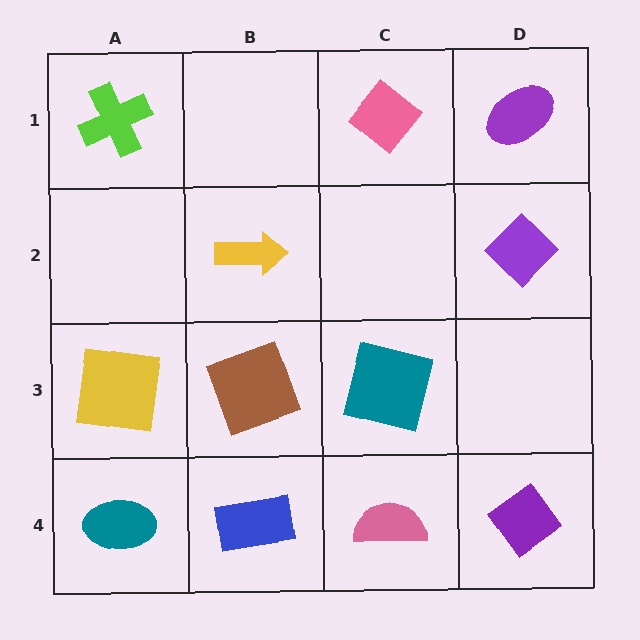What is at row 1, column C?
A pink diamond.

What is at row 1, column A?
A lime cross.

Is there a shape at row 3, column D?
No, that cell is empty.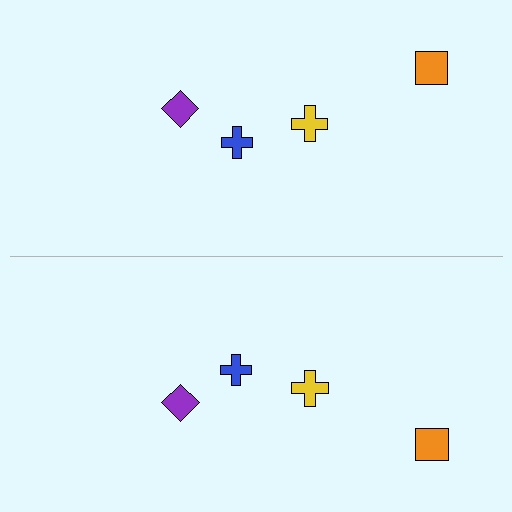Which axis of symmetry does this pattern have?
The pattern has a horizontal axis of symmetry running through the center of the image.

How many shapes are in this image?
There are 8 shapes in this image.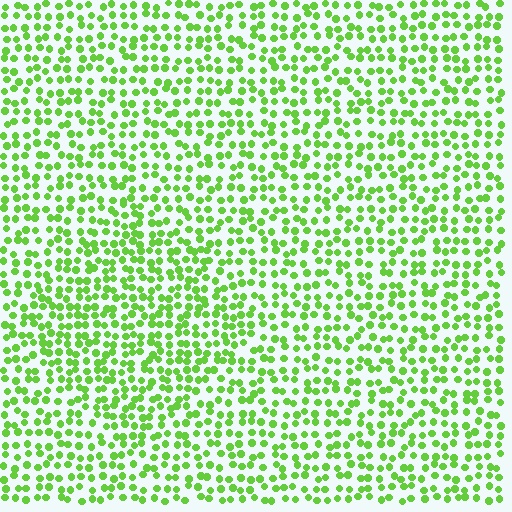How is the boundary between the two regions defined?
The boundary is defined by a change in element density (approximately 1.4x ratio). All elements are the same color, size, and shape.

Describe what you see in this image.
The image contains small lime elements arranged at two different densities. A diamond-shaped region is visible where the elements are more densely packed than the surrounding area.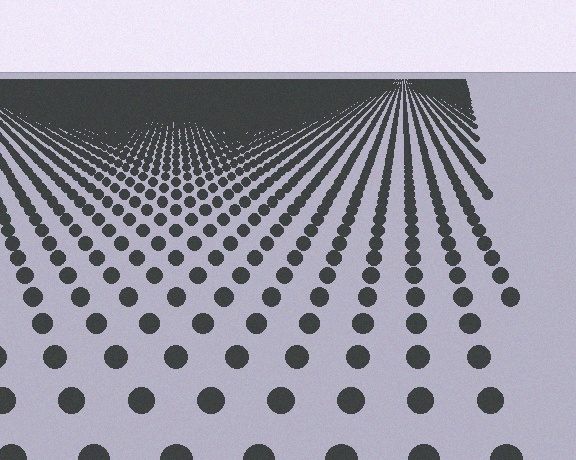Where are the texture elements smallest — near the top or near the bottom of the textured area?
Near the top.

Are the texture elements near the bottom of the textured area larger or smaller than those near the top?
Larger. Near the bottom, elements are closer to the viewer and appear at a bigger on-screen size.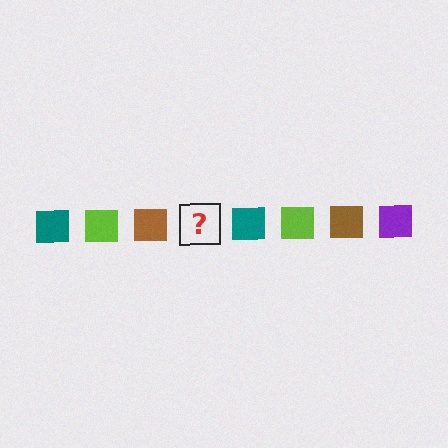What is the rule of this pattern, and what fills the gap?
The rule is that the pattern cycles through teal, lime, brown, purple squares. The gap should be filled with a purple square.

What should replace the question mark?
The question mark should be replaced with a purple square.